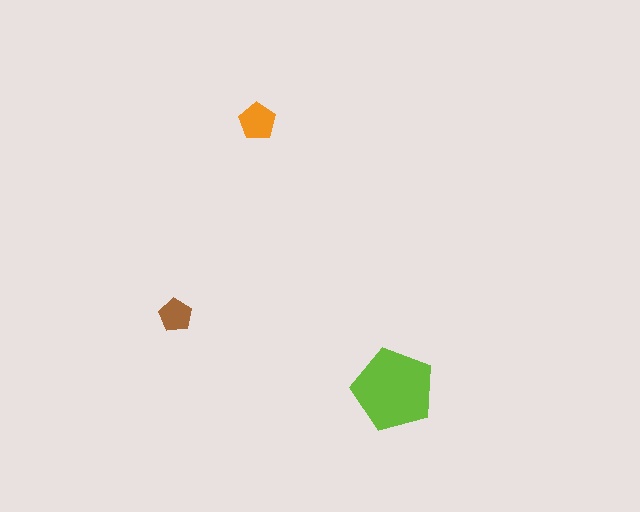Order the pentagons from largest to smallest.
the lime one, the orange one, the brown one.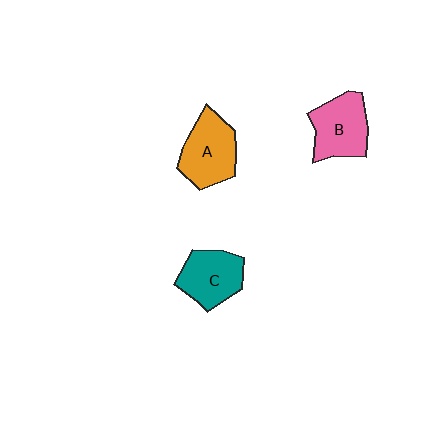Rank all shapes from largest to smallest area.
From largest to smallest: A (orange), B (pink), C (teal).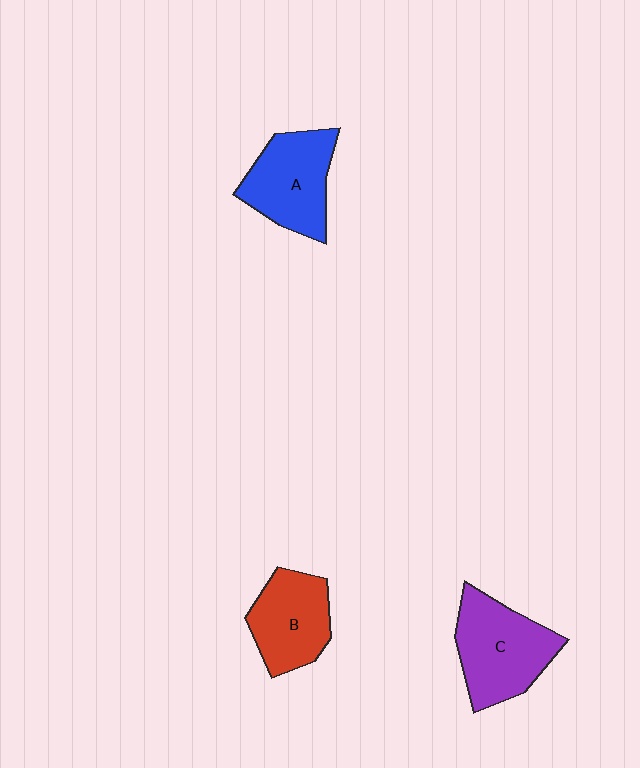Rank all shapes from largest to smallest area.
From largest to smallest: C (purple), A (blue), B (red).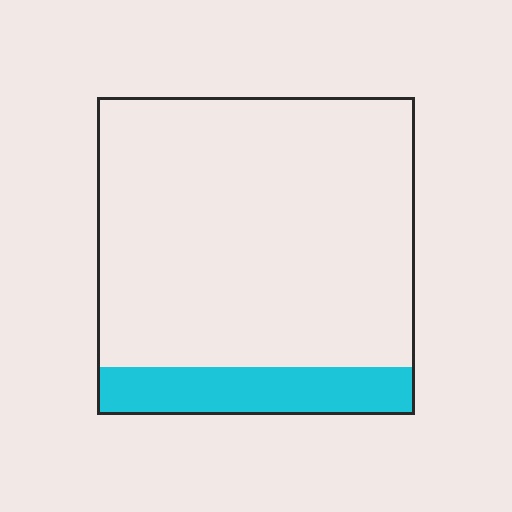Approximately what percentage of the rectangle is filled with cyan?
Approximately 15%.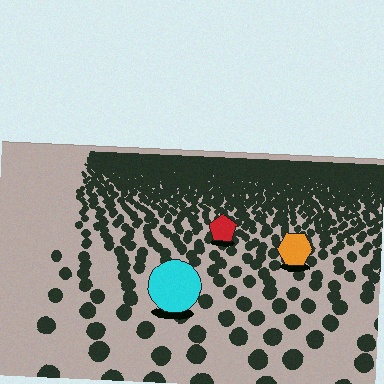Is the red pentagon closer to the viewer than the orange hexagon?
No. The orange hexagon is closer — you can tell from the texture gradient: the ground texture is coarser near it.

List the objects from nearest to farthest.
From nearest to farthest: the cyan circle, the orange hexagon, the red pentagon.